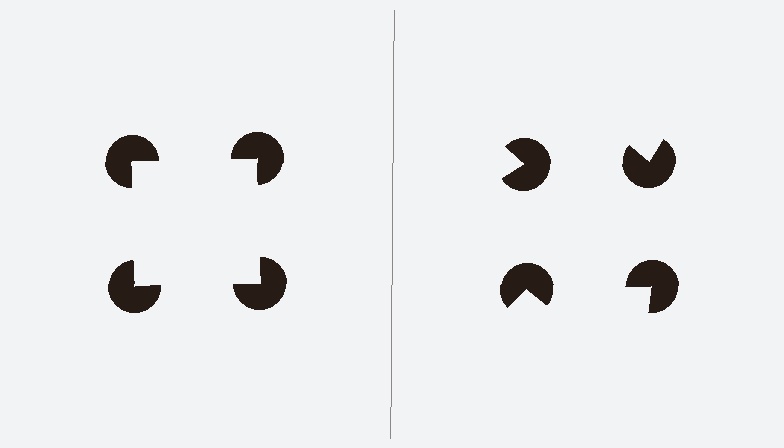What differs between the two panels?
The pac-man discs are positioned identically on both sides; only the wedge orientations differ. On the left they align to a square; on the right they are misaligned.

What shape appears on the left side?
An illusory square.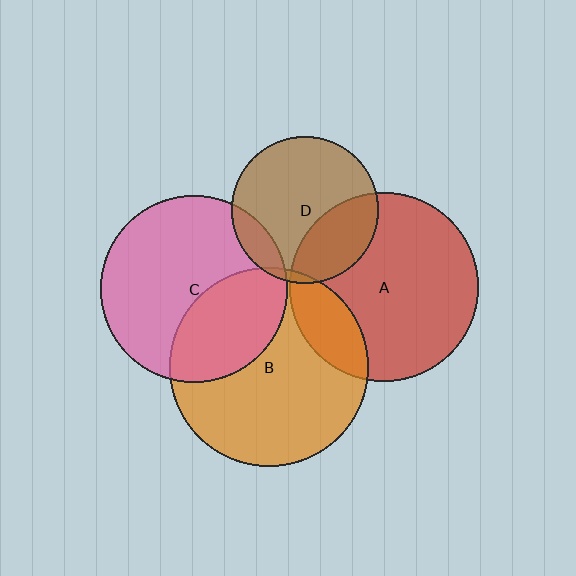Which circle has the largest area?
Circle B (orange).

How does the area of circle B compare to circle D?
Approximately 1.8 times.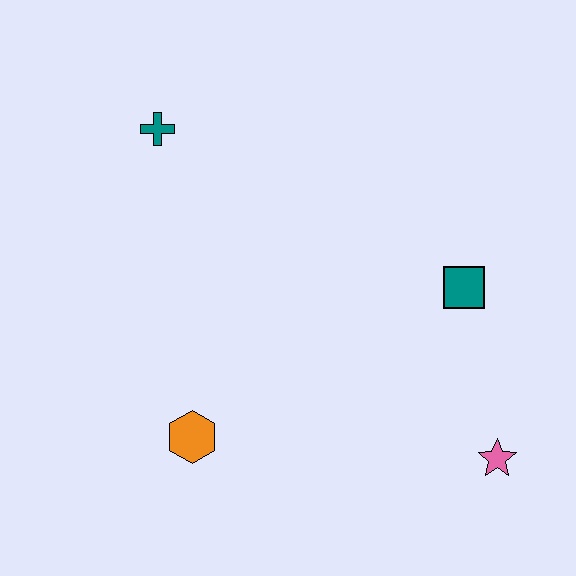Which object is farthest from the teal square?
The teal cross is farthest from the teal square.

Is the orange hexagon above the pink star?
Yes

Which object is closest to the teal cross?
The orange hexagon is closest to the teal cross.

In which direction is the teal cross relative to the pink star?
The teal cross is to the left of the pink star.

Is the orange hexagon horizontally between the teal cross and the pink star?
Yes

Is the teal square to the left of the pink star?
Yes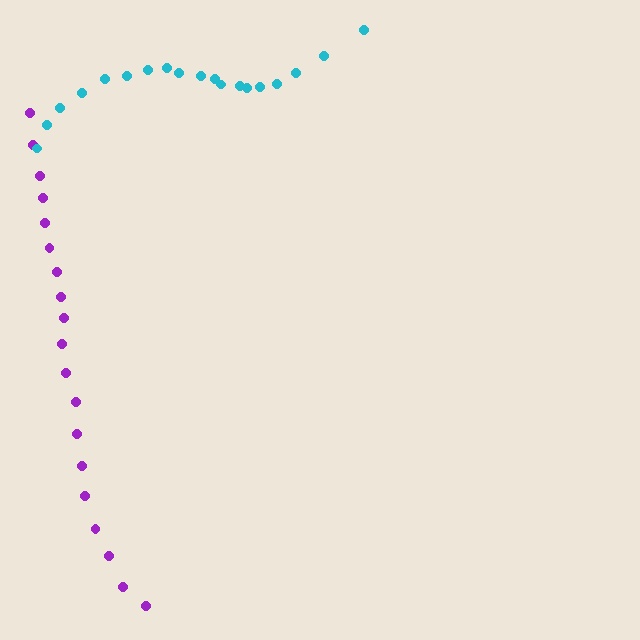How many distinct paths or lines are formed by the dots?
There are 2 distinct paths.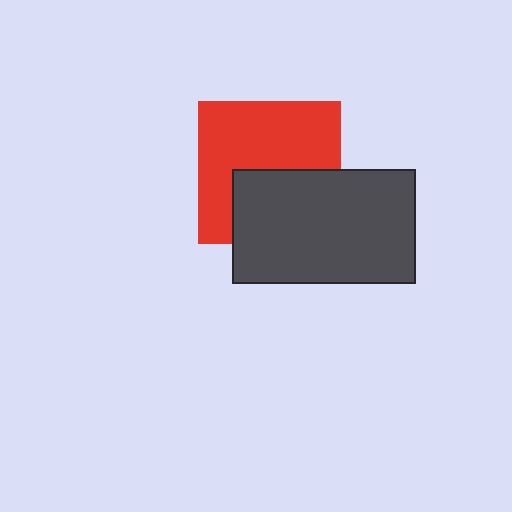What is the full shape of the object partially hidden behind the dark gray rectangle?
The partially hidden object is a red square.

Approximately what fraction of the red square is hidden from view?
Roughly 40% of the red square is hidden behind the dark gray rectangle.